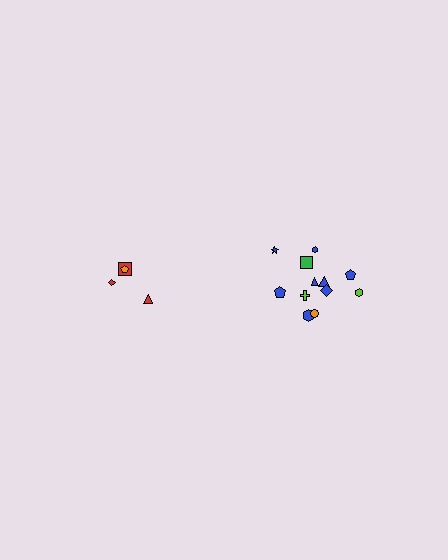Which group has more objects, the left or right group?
The right group.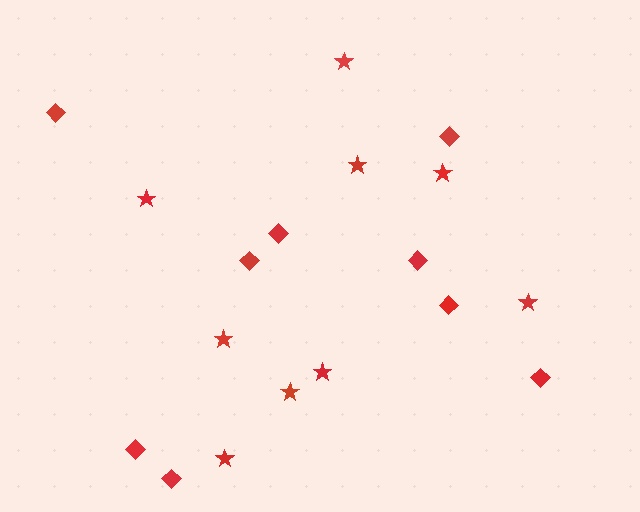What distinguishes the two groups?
There are 2 groups: one group of stars (9) and one group of diamonds (9).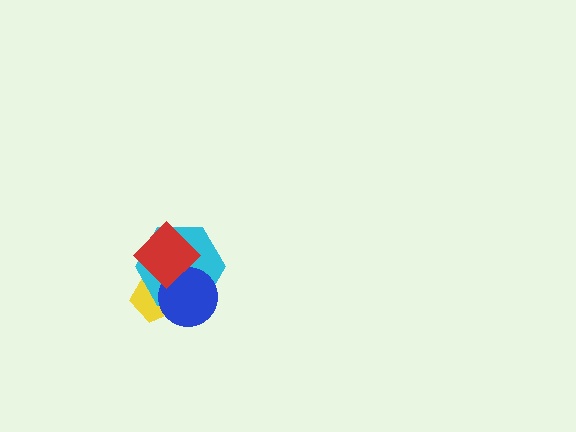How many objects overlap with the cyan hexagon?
3 objects overlap with the cyan hexagon.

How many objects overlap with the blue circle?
3 objects overlap with the blue circle.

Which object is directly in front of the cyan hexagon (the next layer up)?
The blue circle is directly in front of the cyan hexagon.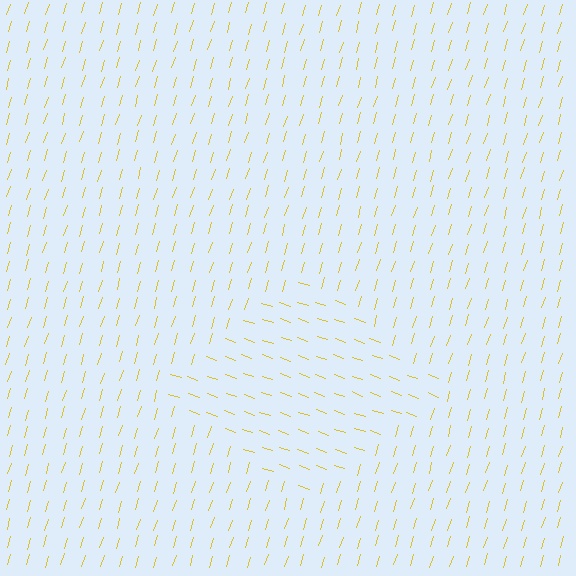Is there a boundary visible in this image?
Yes, there is a texture boundary formed by a change in line orientation.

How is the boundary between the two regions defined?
The boundary is defined purely by a change in line orientation (approximately 88 degrees difference). All lines are the same color and thickness.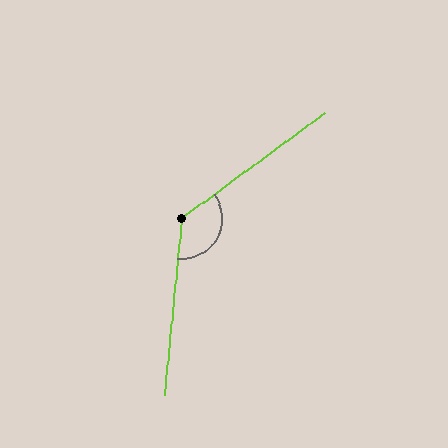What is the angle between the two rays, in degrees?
Approximately 132 degrees.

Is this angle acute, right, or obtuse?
It is obtuse.